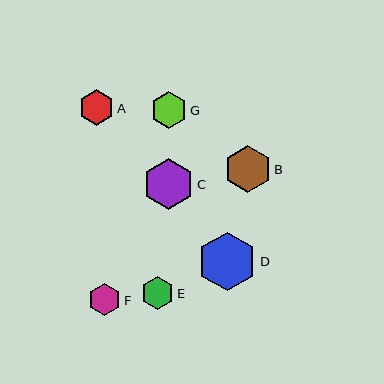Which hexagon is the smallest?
Hexagon F is the smallest with a size of approximately 32 pixels.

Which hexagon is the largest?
Hexagon D is the largest with a size of approximately 59 pixels.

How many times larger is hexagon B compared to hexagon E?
Hexagon B is approximately 1.4 times the size of hexagon E.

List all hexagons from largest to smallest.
From largest to smallest: D, C, B, G, A, E, F.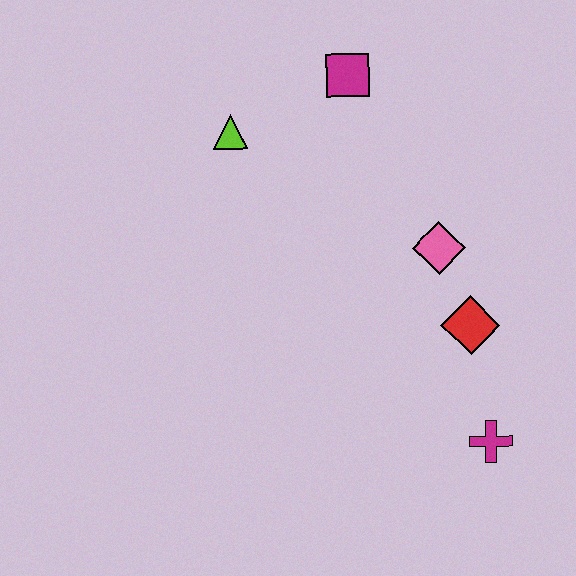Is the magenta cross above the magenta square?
No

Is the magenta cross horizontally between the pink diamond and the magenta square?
No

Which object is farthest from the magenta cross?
The lime triangle is farthest from the magenta cross.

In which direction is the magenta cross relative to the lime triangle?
The magenta cross is below the lime triangle.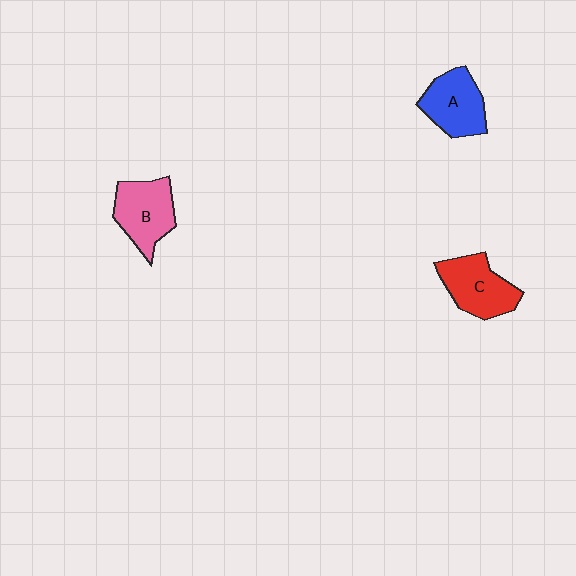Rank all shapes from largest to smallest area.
From largest to smallest: C (red), B (pink), A (blue).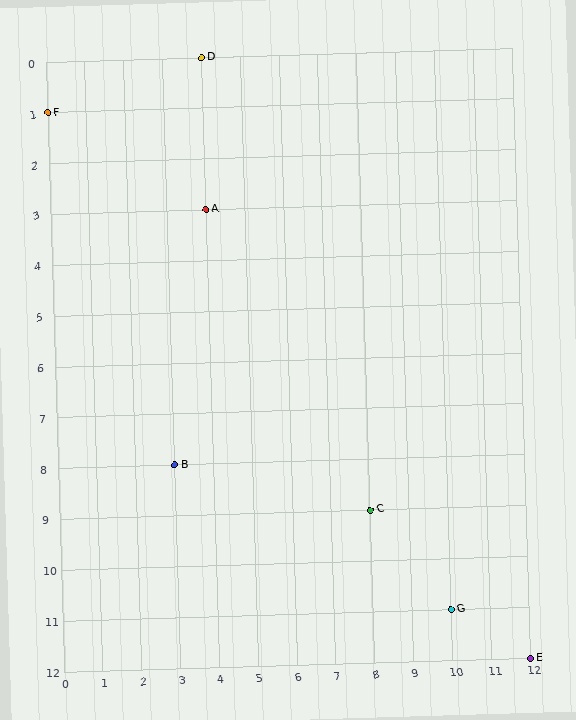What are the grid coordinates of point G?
Point G is at grid coordinates (10, 11).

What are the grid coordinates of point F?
Point F is at grid coordinates (0, 1).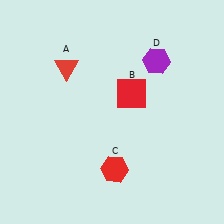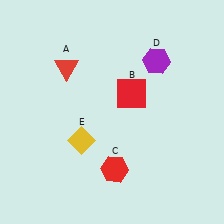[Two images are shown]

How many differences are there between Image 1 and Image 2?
There is 1 difference between the two images.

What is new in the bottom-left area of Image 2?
A yellow diamond (E) was added in the bottom-left area of Image 2.